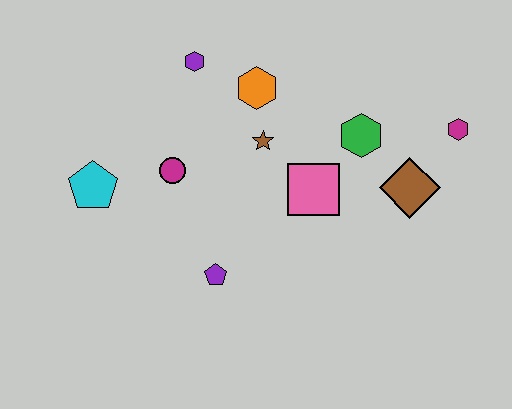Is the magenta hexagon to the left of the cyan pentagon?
No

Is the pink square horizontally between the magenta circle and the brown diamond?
Yes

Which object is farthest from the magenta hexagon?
The cyan pentagon is farthest from the magenta hexagon.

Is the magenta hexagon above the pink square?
Yes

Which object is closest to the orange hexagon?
The brown star is closest to the orange hexagon.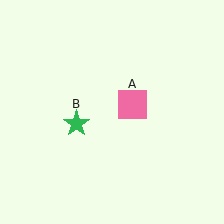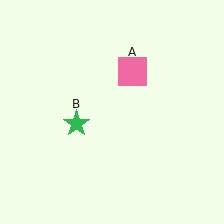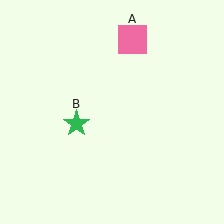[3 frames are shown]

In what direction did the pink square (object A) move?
The pink square (object A) moved up.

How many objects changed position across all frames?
1 object changed position: pink square (object A).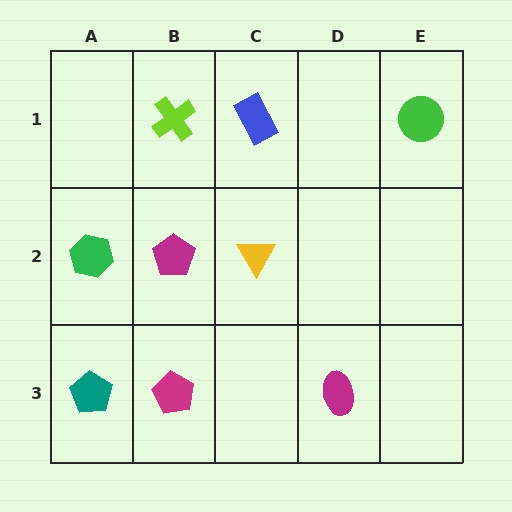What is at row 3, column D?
A magenta ellipse.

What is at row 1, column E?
A green circle.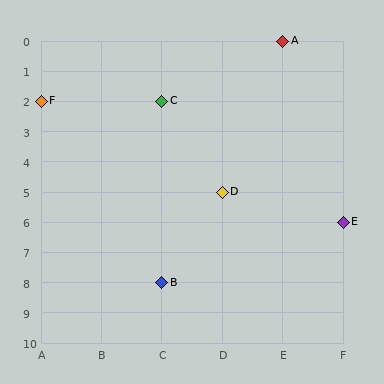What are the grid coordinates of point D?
Point D is at grid coordinates (D, 5).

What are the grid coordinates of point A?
Point A is at grid coordinates (E, 0).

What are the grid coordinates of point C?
Point C is at grid coordinates (C, 2).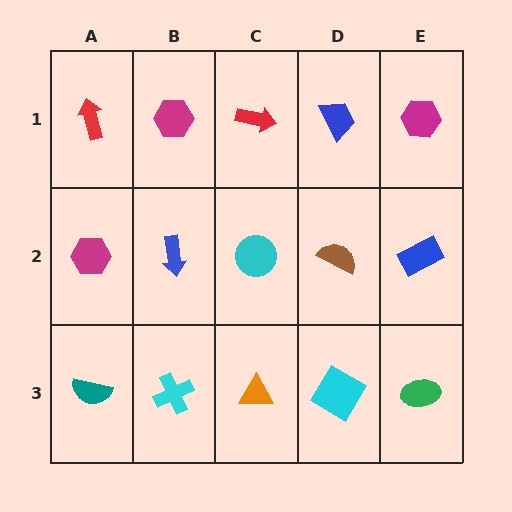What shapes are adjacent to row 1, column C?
A cyan circle (row 2, column C), a magenta hexagon (row 1, column B), a blue trapezoid (row 1, column D).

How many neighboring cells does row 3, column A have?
2.